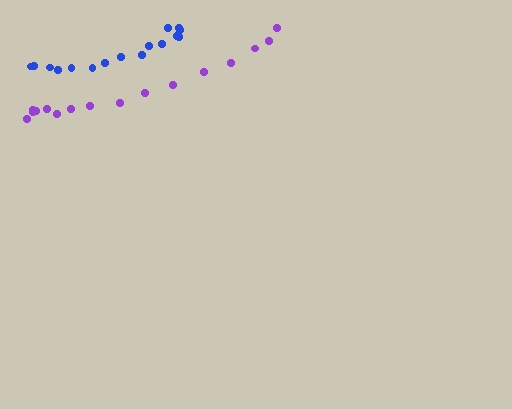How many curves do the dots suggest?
There are 2 distinct paths.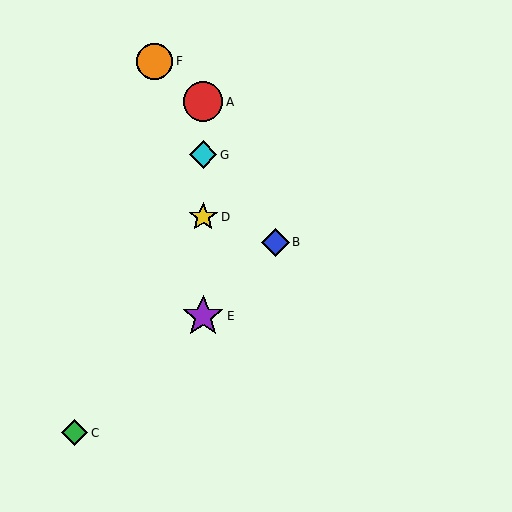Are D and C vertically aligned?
No, D is at x≈203 and C is at x≈75.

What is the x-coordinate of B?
Object B is at x≈275.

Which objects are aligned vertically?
Objects A, D, E, G are aligned vertically.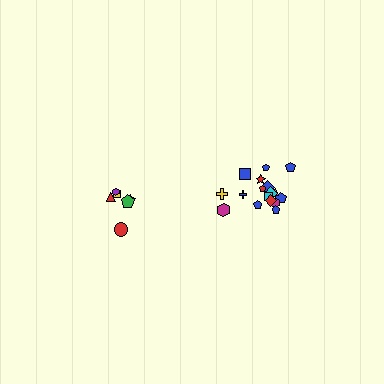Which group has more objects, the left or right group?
The right group.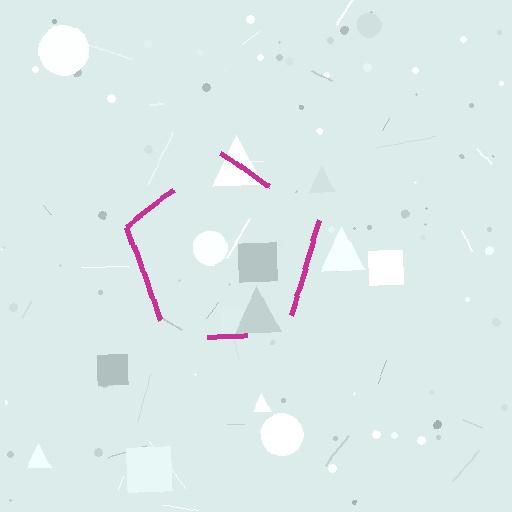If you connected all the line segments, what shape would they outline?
They would outline a pentagon.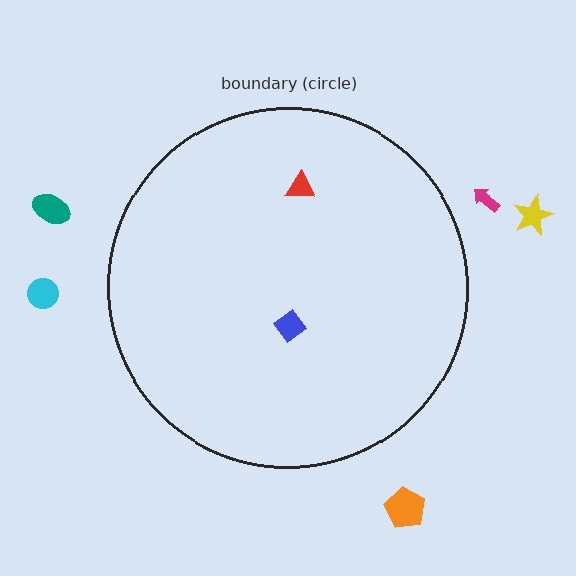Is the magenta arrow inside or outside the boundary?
Outside.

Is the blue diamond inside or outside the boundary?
Inside.